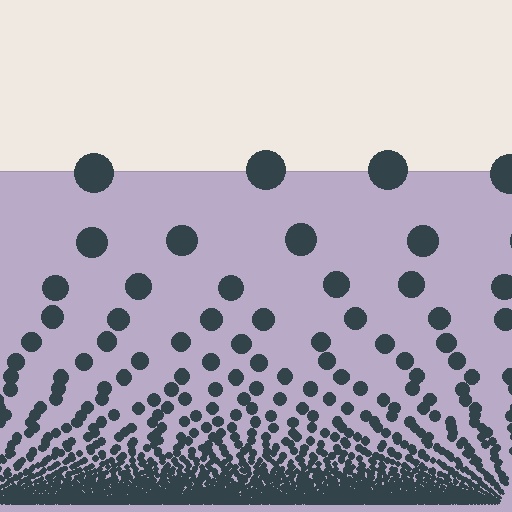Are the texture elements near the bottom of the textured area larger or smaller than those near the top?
Smaller. The gradient is inverted — elements near the bottom are smaller and denser.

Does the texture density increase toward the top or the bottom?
Density increases toward the bottom.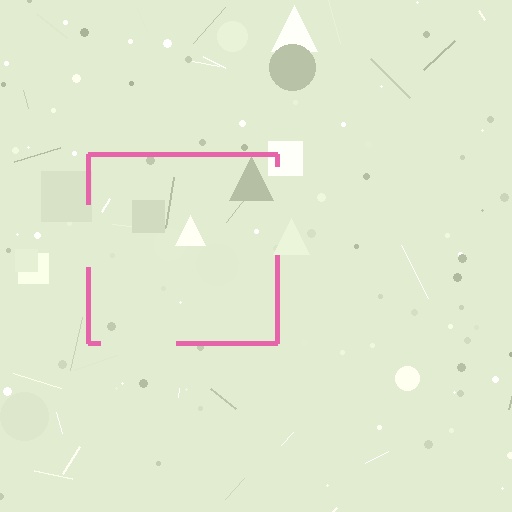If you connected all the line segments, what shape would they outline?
They would outline a square.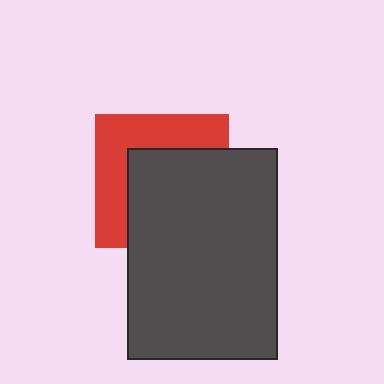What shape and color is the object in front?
The object in front is a dark gray rectangle.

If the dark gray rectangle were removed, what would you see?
You would see the complete red square.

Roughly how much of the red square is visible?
A small part of it is visible (roughly 43%).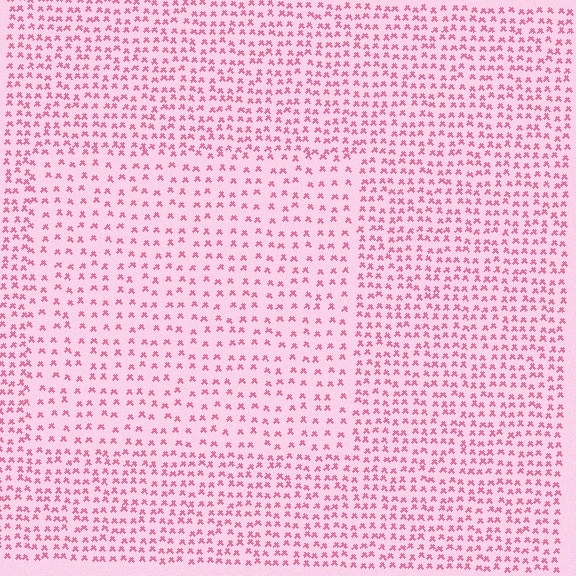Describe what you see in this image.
The image contains small pink elements arranged at two different densities. A rectangle-shaped region is visible where the elements are less densely packed than the surrounding area.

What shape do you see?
I see a rectangle.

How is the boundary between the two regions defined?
The boundary is defined by a change in element density (approximately 1.7x ratio). All elements are the same color, size, and shape.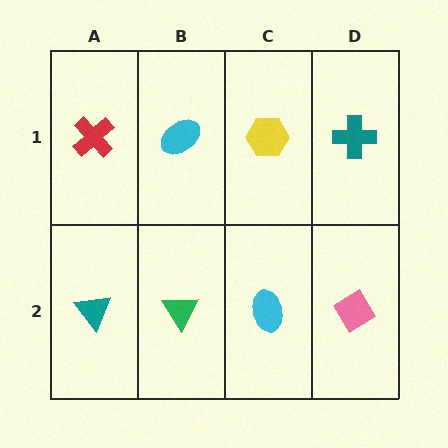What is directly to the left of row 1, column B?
A red cross.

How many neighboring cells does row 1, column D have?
2.